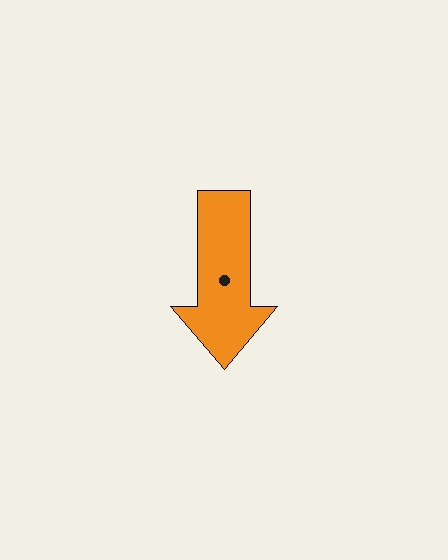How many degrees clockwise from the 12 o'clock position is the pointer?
Approximately 180 degrees.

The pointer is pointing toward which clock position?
Roughly 6 o'clock.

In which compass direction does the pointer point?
South.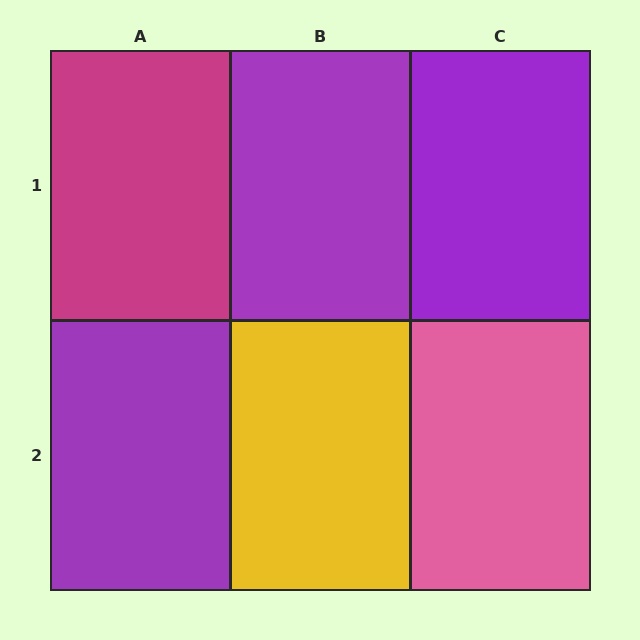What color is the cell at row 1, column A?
Magenta.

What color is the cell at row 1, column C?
Purple.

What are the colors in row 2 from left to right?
Purple, yellow, pink.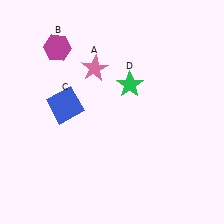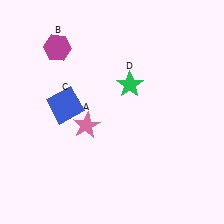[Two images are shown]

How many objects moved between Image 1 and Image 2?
1 object moved between the two images.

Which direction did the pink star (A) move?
The pink star (A) moved down.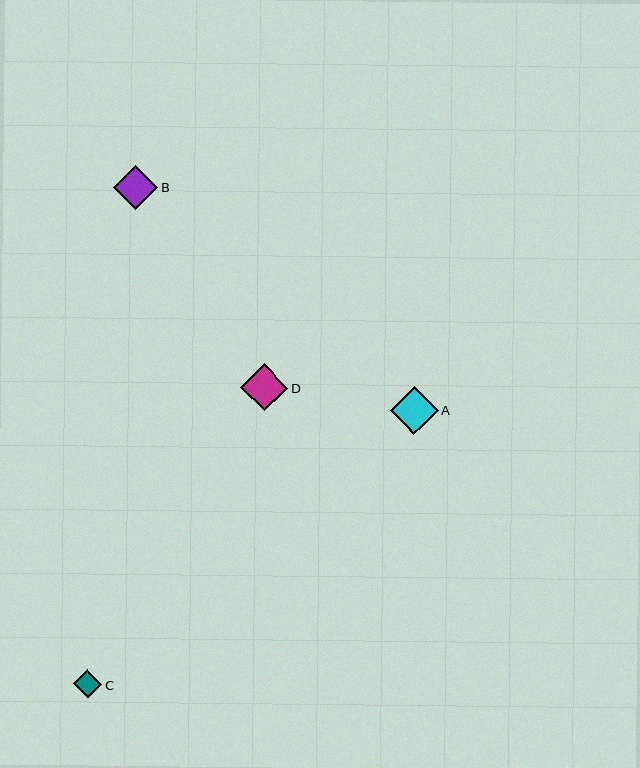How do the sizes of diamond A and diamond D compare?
Diamond A and diamond D are approximately the same size.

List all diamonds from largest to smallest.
From largest to smallest: A, D, B, C.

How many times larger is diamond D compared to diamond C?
Diamond D is approximately 1.7 times the size of diamond C.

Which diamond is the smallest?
Diamond C is the smallest with a size of approximately 28 pixels.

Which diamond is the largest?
Diamond A is the largest with a size of approximately 48 pixels.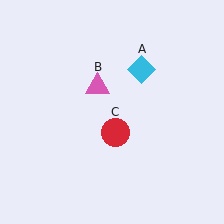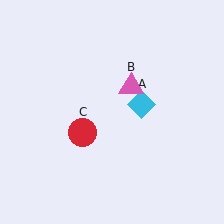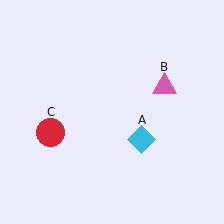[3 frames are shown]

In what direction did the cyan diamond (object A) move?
The cyan diamond (object A) moved down.